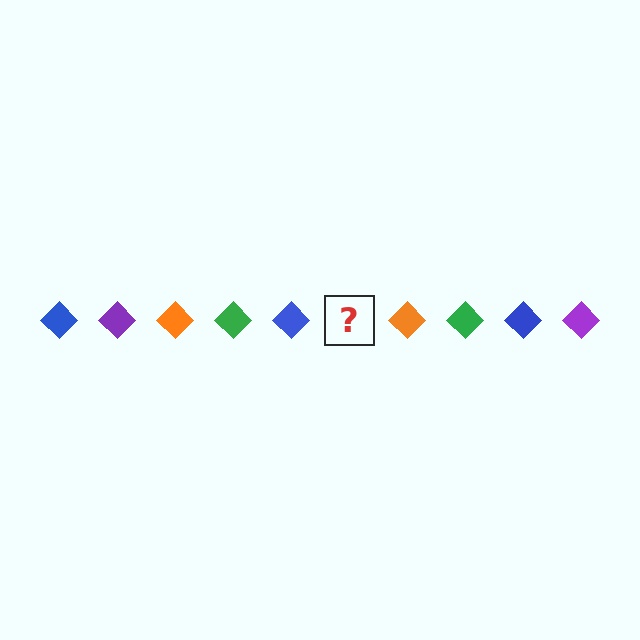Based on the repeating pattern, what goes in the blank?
The blank should be a purple diamond.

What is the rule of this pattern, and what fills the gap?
The rule is that the pattern cycles through blue, purple, orange, green diamonds. The gap should be filled with a purple diamond.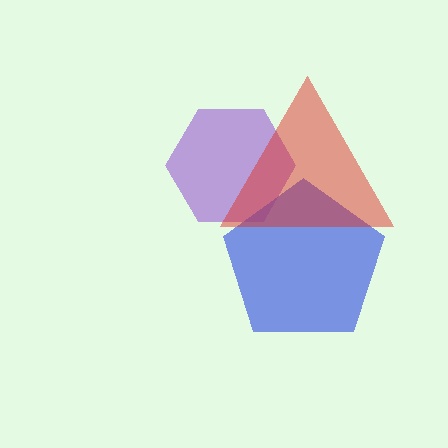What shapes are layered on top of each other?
The layered shapes are: a purple hexagon, a blue pentagon, a red triangle.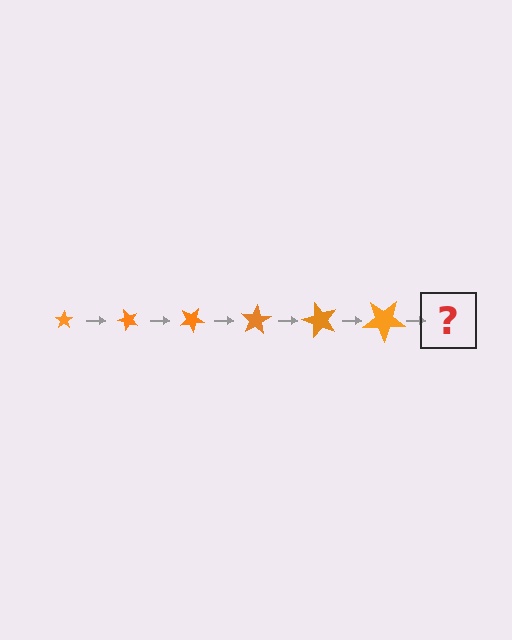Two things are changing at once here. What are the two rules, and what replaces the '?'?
The two rules are that the star grows larger each step and it rotates 50 degrees each step. The '?' should be a star, larger than the previous one and rotated 300 degrees from the start.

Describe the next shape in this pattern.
It should be a star, larger than the previous one and rotated 300 degrees from the start.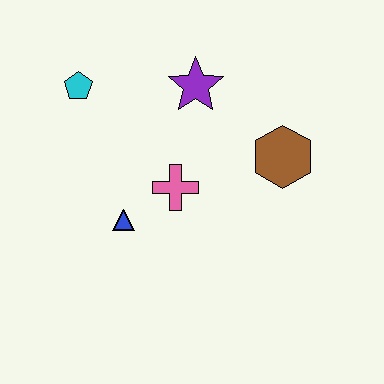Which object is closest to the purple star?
The pink cross is closest to the purple star.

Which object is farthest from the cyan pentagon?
The brown hexagon is farthest from the cyan pentagon.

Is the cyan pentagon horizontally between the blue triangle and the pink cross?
No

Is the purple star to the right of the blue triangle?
Yes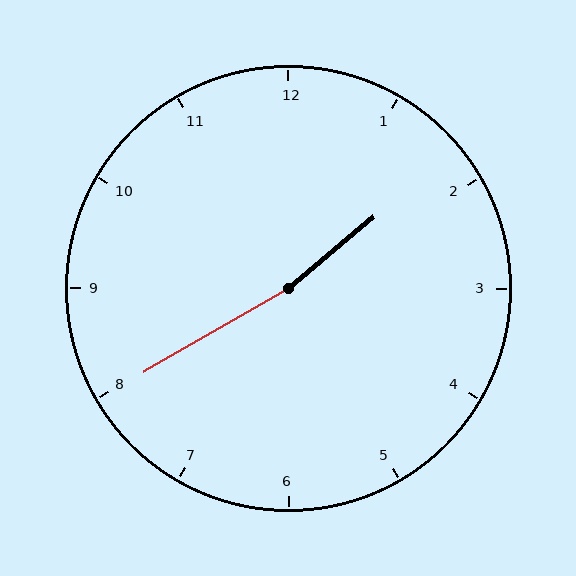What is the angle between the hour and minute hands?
Approximately 170 degrees.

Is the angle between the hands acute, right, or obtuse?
It is obtuse.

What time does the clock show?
1:40.